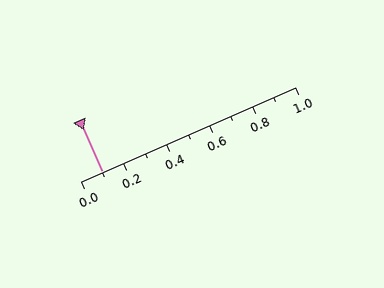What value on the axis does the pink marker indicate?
The marker indicates approximately 0.1.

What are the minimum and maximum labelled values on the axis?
The axis runs from 0.0 to 1.0.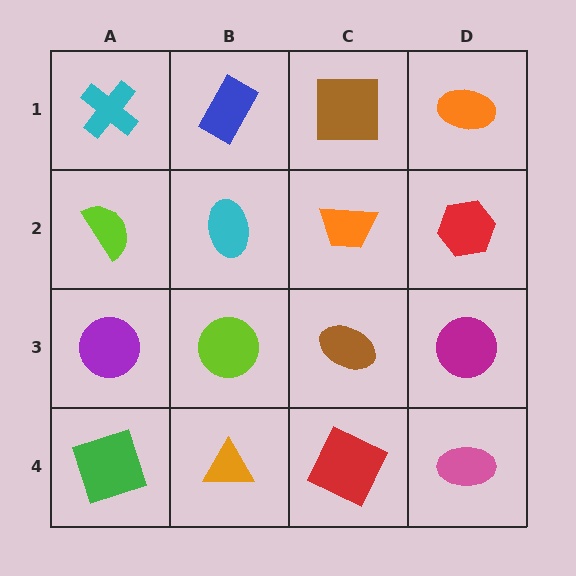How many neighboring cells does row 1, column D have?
2.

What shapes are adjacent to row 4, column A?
A purple circle (row 3, column A), an orange triangle (row 4, column B).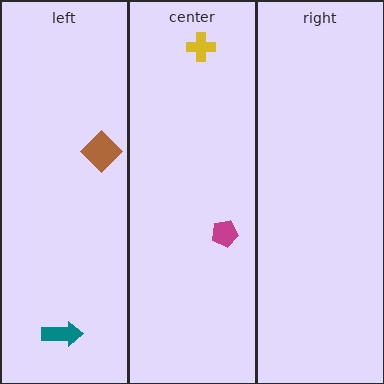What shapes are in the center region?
The magenta pentagon, the yellow cross.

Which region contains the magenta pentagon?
The center region.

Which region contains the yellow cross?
The center region.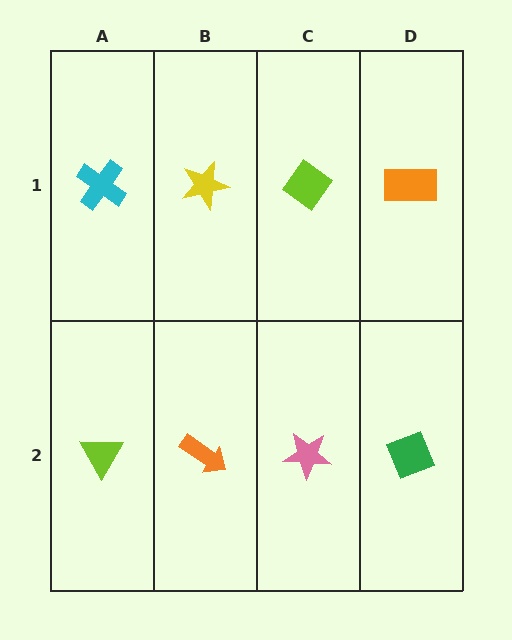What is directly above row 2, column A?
A cyan cross.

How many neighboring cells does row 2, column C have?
3.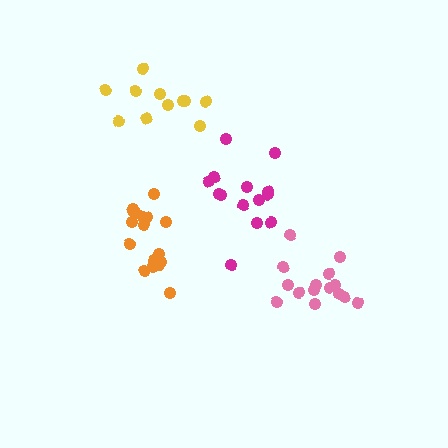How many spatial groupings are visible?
There are 4 spatial groupings.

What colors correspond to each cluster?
The clusters are colored: pink, magenta, yellow, orange.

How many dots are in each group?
Group 1: 15 dots, Group 2: 14 dots, Group 3: 11 dots, Group 4: 17 dots (57 total).